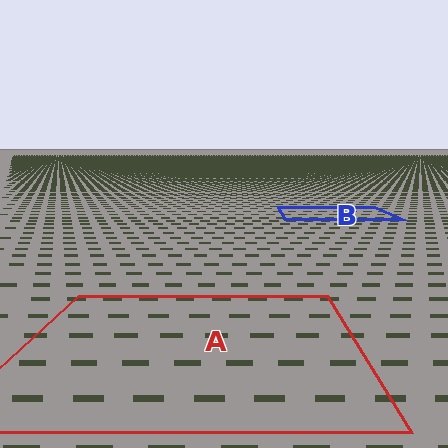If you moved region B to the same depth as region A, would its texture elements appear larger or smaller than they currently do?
They would appear larger. At a closer depth, the same texture elements are projected at a bigger on-screen size.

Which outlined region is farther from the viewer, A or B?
Region B is farther from the viewer — the texture elements inside it appear smaller and more densely packed.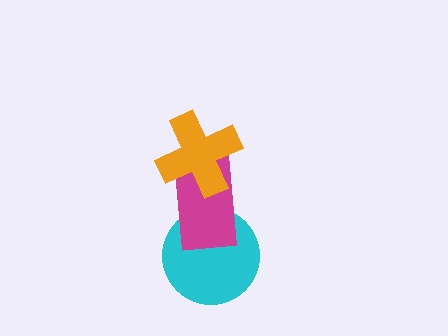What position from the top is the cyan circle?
The cyan circle is 3rd from the top.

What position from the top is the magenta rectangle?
The magenta rectangle is 2nd from the top.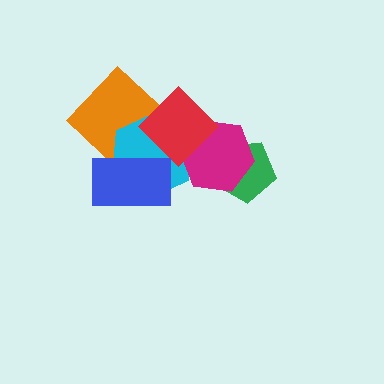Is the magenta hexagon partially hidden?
Yes, it is partially covered by another shape.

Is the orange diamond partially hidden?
Yes, it is partially covered by another shape.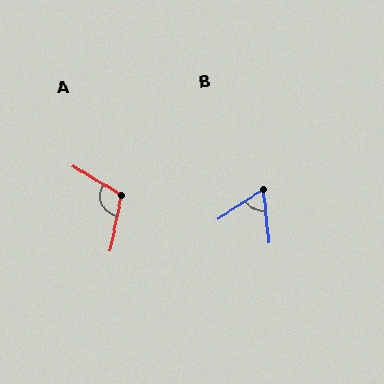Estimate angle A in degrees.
Approximately 109 degrees.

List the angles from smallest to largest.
B (62°), A (109°).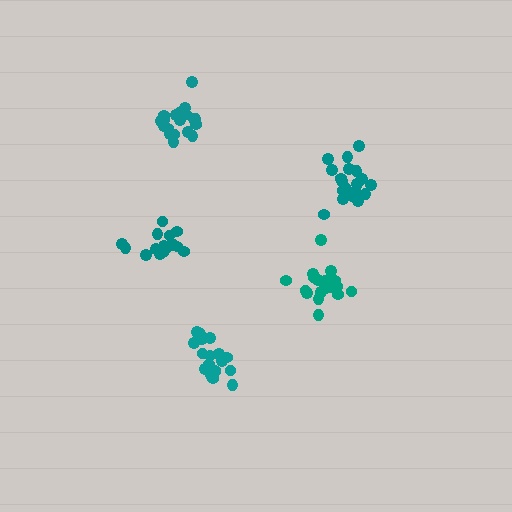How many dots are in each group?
Group 1: 19 dots, Group 2: 20 dots, Group 3: 16 dots, Group 4: 20 dots, Group 5: 19 dots (94 total).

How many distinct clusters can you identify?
There are 5 distinct clusters.